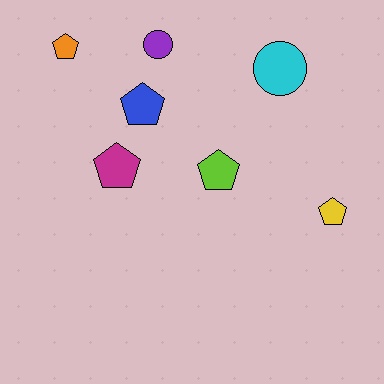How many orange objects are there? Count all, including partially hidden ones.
There is 1 orange object.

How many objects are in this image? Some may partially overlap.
There are 7 objects.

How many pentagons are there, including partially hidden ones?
There are 5 pentagons.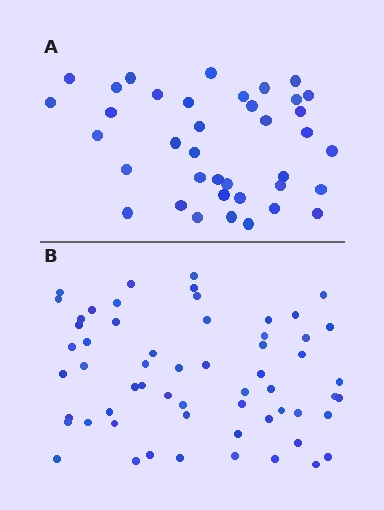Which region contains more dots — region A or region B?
Region B (the bottom region) has more dots.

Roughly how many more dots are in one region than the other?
Region B has approximately 20 more dots than region A.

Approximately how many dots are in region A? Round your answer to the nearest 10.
About 40 dots. (The exact count is 38, which rounds to 40.)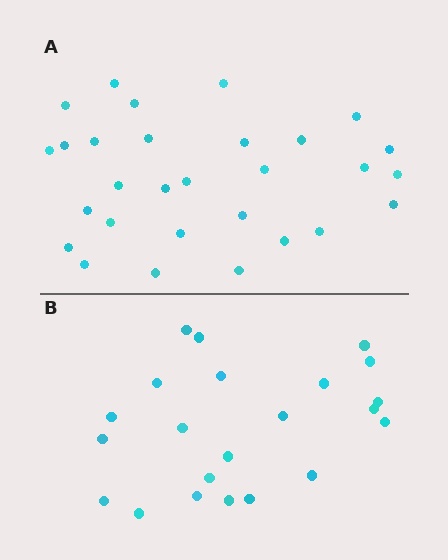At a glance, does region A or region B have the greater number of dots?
Region A (the top region) has more dots.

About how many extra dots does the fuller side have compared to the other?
Region A has roughly 8 or so more dots than region B.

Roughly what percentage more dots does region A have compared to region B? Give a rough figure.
About 30% more.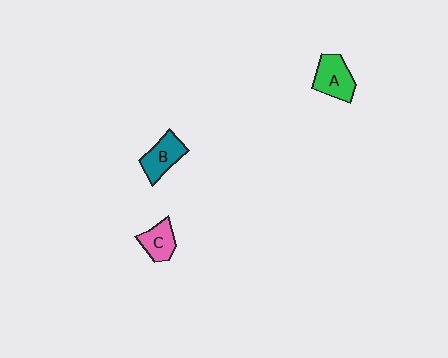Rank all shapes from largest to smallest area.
From largest to smallest: A (green), B (teal), C (pink).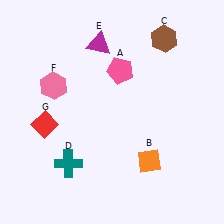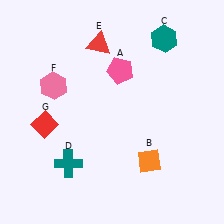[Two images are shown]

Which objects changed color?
C changed from brown to teal. E changed from magenta to red.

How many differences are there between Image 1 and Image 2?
There are 2 differences between the two images.